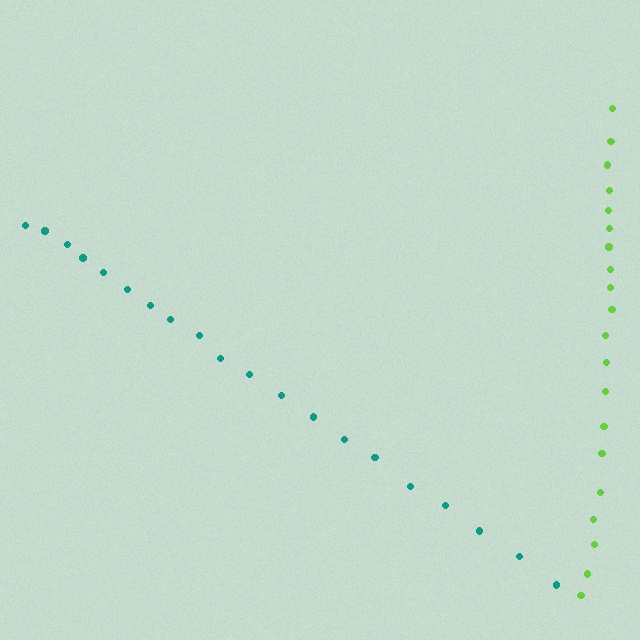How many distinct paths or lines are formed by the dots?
There are 2 distinct paths.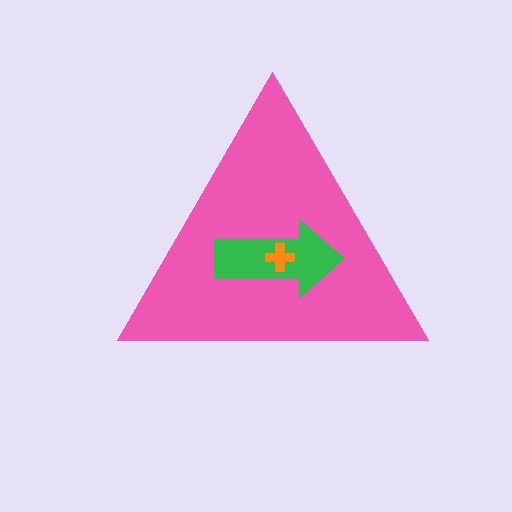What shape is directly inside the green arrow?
The orange cross.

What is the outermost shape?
The pink triangle.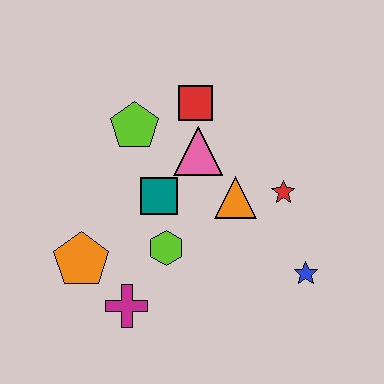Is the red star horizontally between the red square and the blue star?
Yes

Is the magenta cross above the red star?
No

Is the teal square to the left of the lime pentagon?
No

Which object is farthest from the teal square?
The blue star is farthest from the teal square.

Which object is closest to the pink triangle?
The red square is closest to the pink triangle.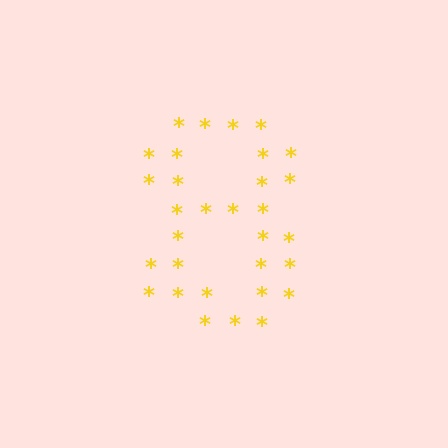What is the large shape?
The large shape is the digit 8.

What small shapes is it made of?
It is made of small asterisks.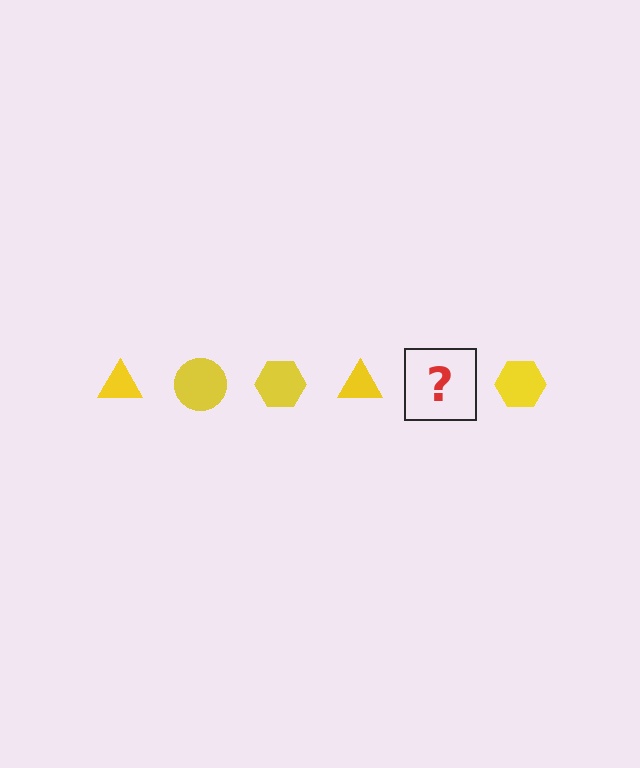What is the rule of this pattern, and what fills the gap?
The rule is that the pattern cycles through triangle, circle, hexagon shapes in yellow. The gap should be filled with a yellow circle.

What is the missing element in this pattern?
The missing element is a yellow circle.